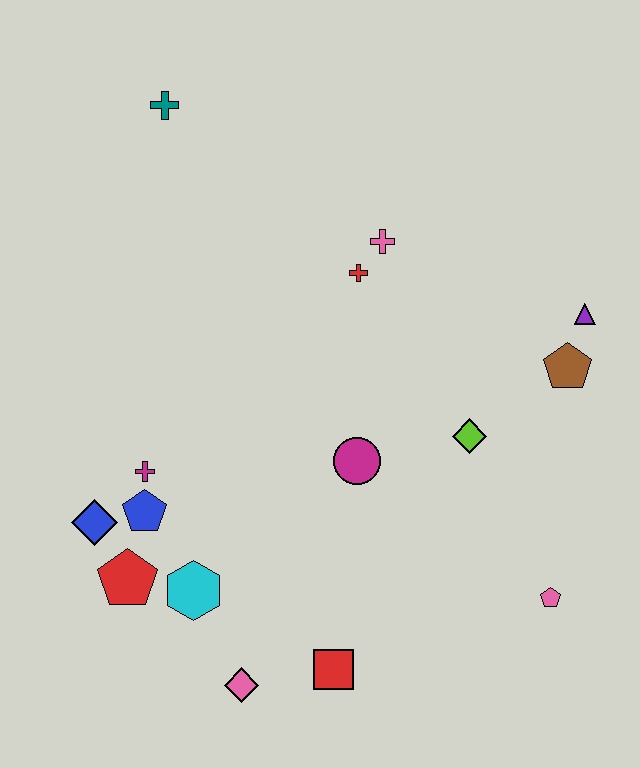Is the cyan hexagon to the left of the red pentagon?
No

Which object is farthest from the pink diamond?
The teal cross is farthest from the pink diamond.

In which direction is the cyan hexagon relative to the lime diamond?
The cyan hexagon is to the left of the lime diamond.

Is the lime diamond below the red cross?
Yes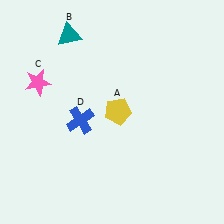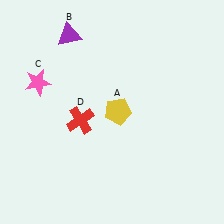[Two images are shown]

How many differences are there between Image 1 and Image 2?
There are 2 differences between the two images.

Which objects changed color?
B changed from teal to purple. D changed from blue to red.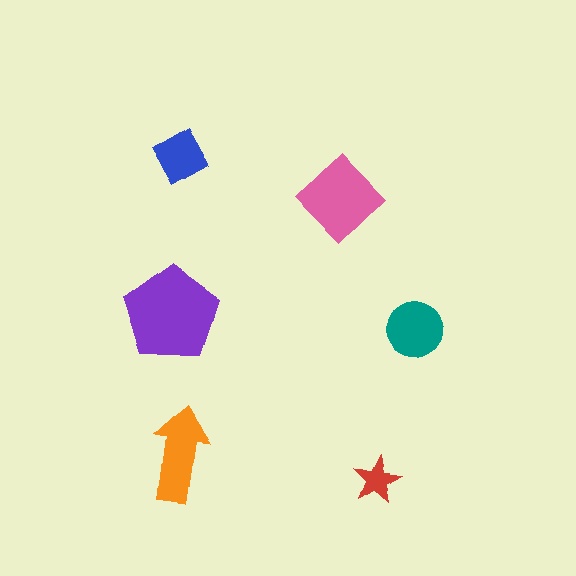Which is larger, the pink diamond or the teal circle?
The pink diamond.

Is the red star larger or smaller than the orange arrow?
Smaller.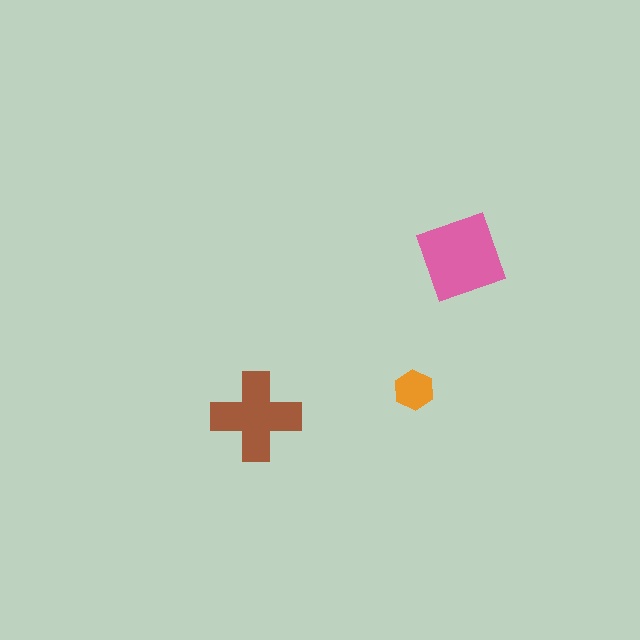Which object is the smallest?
The orange hexagon.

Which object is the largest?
The pink square.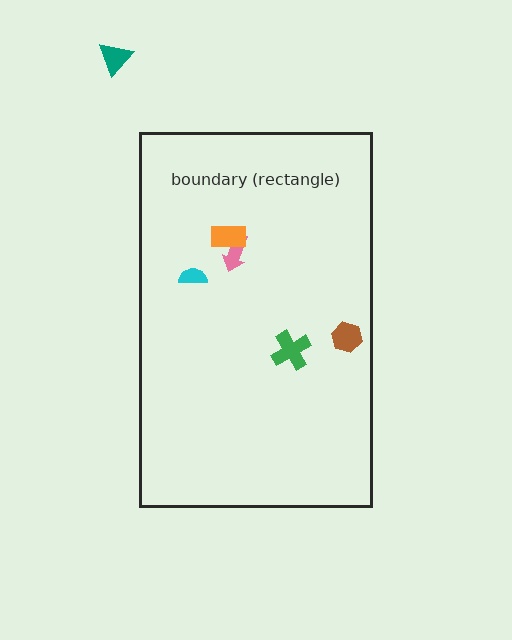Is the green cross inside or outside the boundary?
Inside.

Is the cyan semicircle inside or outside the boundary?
Inside.